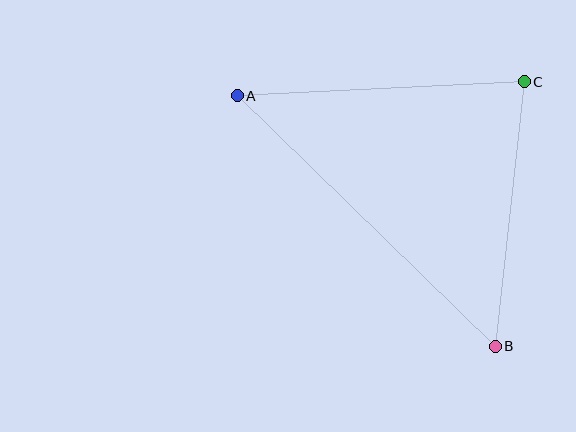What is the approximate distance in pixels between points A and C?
The distance between A and C is approximately 287 pixels.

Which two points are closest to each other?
Points B and C are closest to each other.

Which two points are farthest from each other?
Points A and B are farthest from each other.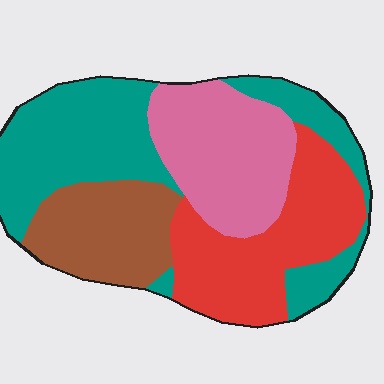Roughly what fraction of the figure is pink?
Pink takes up less than a quarter of the figure.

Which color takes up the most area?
Teal, at roughly 35%.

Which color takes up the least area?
Brown, at roughly 20%.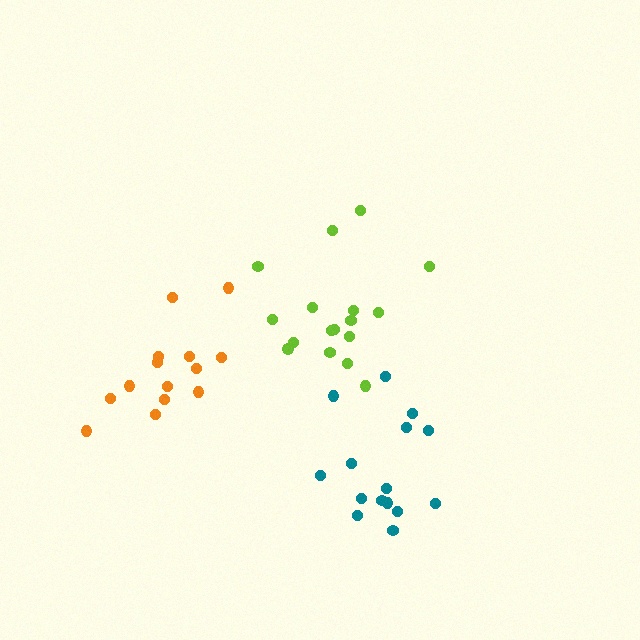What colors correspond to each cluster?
The clusters are colored: lime, orange, teal.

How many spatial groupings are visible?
There are 3 spatial groupings.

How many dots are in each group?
Group 1: 17 dots, Group 2: 14 dots, Group 3: 15 dots (46 total).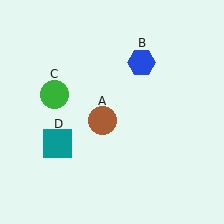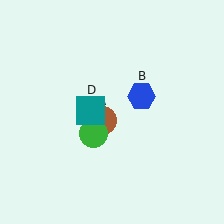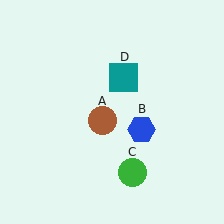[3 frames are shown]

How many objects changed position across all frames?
3 objects changed position: blue hexagon (object B), green circle (object C), teal square (object D).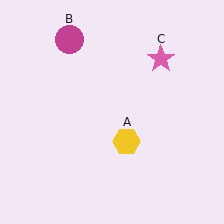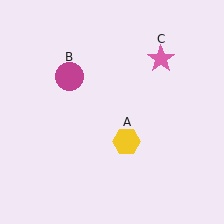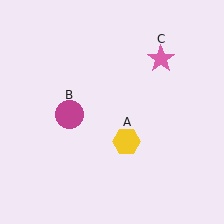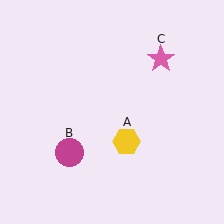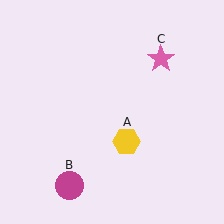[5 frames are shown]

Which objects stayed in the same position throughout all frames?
Yellow hexagon (object A) and pink star (object C) remained stationary.